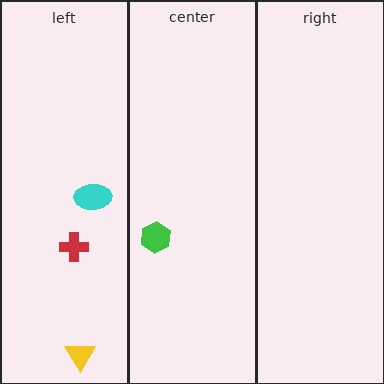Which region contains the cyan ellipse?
The left region.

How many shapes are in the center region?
1.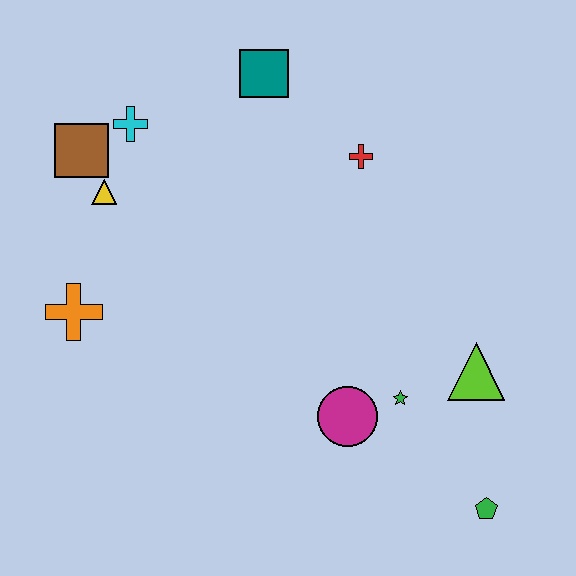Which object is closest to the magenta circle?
The green star is closest to the magenta circle.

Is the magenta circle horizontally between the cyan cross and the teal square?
No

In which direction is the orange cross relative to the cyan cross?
The orange cross is below the cyan cross.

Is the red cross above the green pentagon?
Yes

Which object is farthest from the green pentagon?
The brown square is farthest from the green pentagon.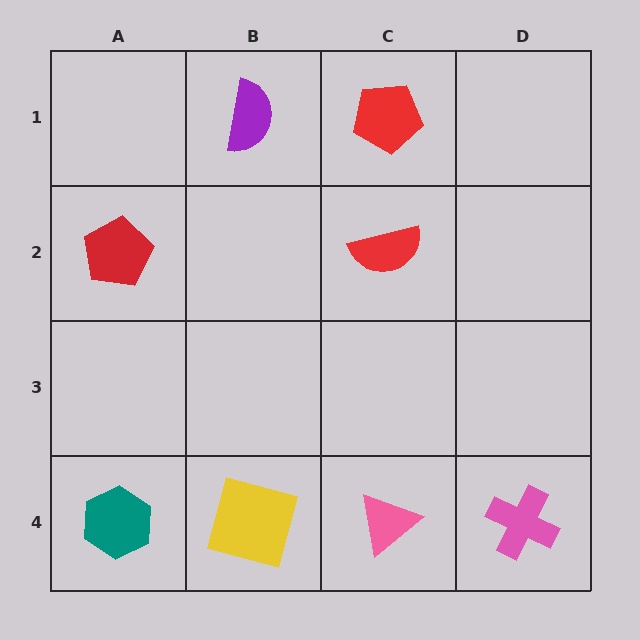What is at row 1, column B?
A purple semicircle.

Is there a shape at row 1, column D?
No, that cell is empty.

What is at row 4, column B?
A yellow square.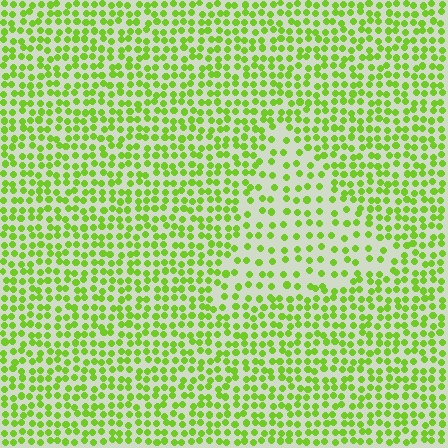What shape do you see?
I see a triangle.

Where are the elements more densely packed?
The elements are more densely packed outside the triangle boundary.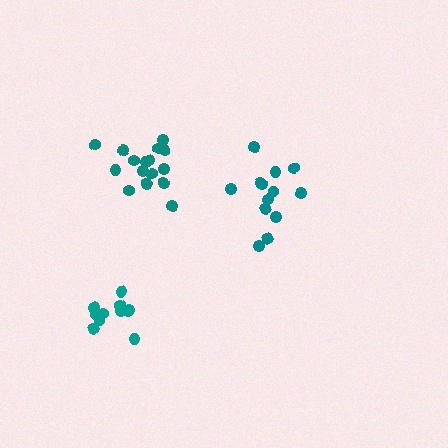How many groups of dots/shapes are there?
There are 3 groups.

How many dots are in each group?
Group 1: 13 dots, Group 2: 16 dots, Group 3: 12 dots (41 total).